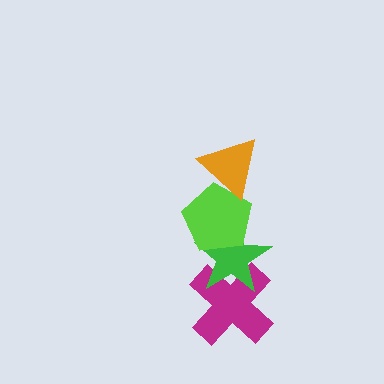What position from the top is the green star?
The green star is 3rd from the top.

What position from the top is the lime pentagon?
The lime pentagon is 2nd from the top.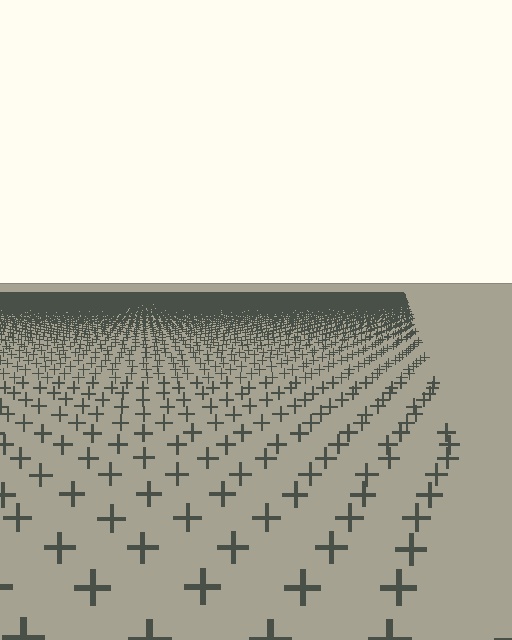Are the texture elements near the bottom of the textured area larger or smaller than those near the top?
Larger. Near the bottom, elements are closer to the viewer and appear at a bigger on-screen size.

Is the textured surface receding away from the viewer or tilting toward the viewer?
The surface is receding away from the viewer. Texture elements get smaller and denser toward the top.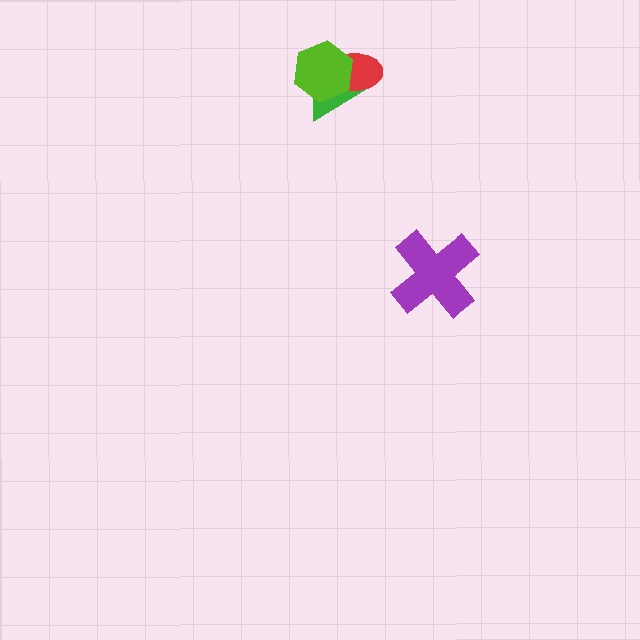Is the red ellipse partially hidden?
Yes, it is partially covered by another shape.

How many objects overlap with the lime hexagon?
2 objects overlap with the lime hexagon.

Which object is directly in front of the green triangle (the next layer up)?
The red ellipse is directly in front of the green triangle.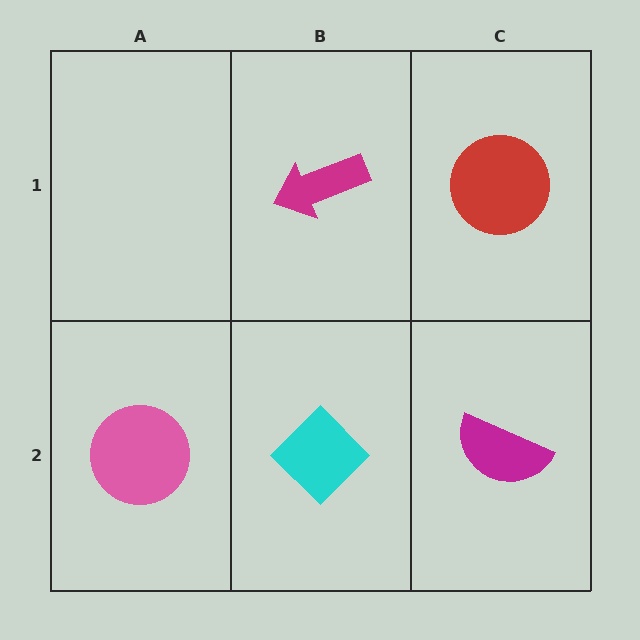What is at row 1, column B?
A magenta arrow.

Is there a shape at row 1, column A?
No, that cell is empty.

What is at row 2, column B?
A cyan diamond.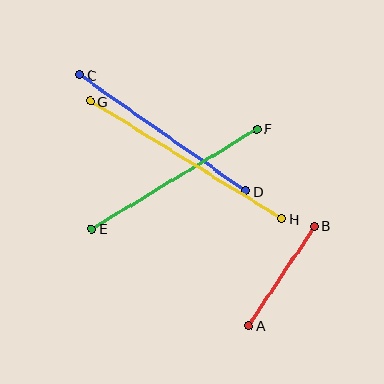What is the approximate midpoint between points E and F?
The midpoint is at approximately (174, 179) pixels.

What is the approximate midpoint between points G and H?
The midpoint is at approximately (186, 160) pixels.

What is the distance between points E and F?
The distance is approximately 193 pixels.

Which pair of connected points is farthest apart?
Points G and H are farthest apart.